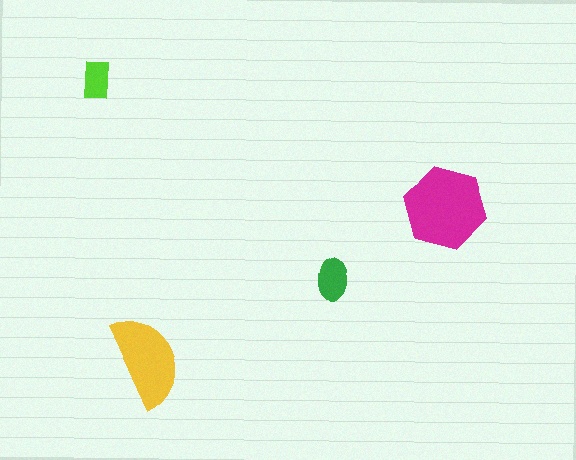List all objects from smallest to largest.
The lime rectangle, the green ellipse, the yellow semicircle, the magenta hexagon.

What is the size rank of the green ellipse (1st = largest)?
3rd.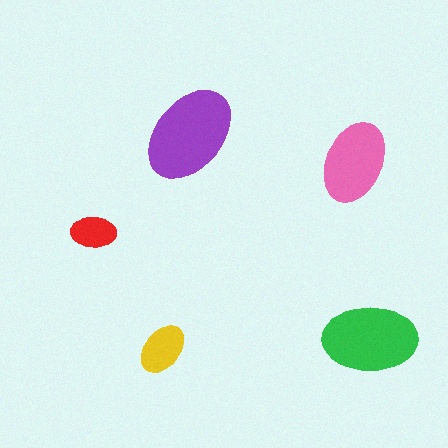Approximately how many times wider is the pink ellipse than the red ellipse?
About 2 times wider.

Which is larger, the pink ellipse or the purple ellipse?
The purple one.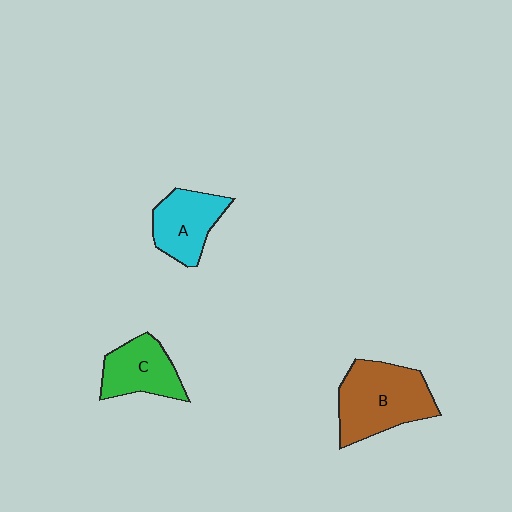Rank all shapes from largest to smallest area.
From largest to smallest: B (brown), A (cyan), C (green).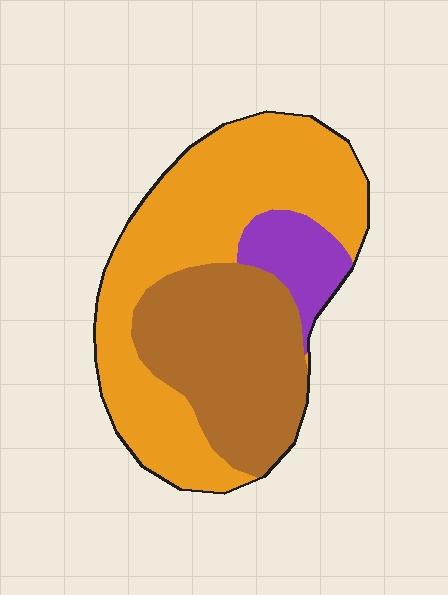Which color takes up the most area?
Orange, at roughly 55%.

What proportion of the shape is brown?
Brown takes up about three eighths (3/8) of the shape.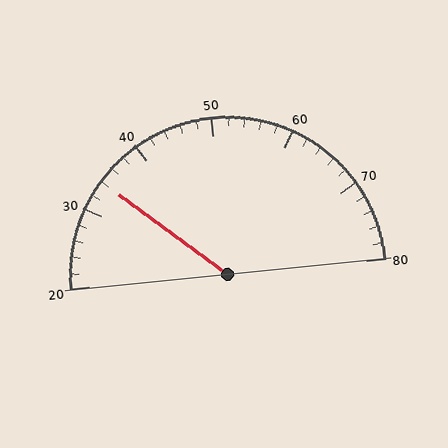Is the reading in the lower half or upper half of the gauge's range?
The reading is in the lower half of the range (20 to 80).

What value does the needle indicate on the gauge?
The needle indicates approximately 34.